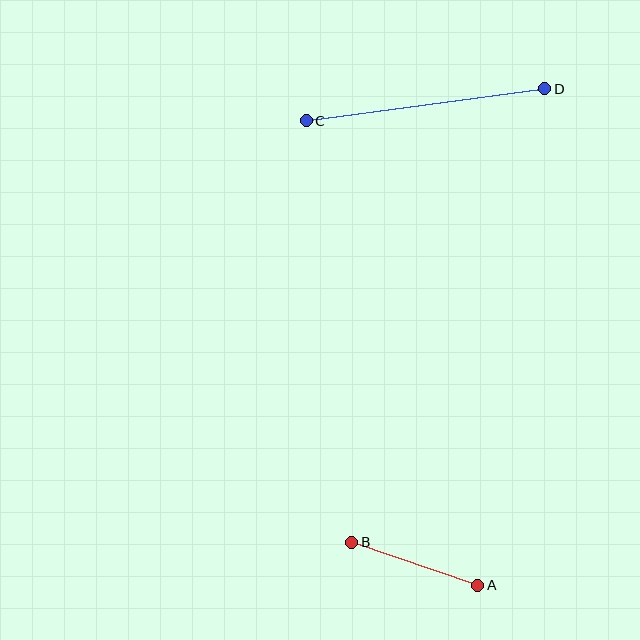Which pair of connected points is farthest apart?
Points C and D are farthest apart.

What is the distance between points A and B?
The distance is approximately 133 pixels.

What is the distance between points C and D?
The distance is approximately 241 pixels.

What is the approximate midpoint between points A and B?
The midpoint is at approximately (415, 564) pixels.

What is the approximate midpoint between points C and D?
The midpoint is at approximately (425, 105) pixels.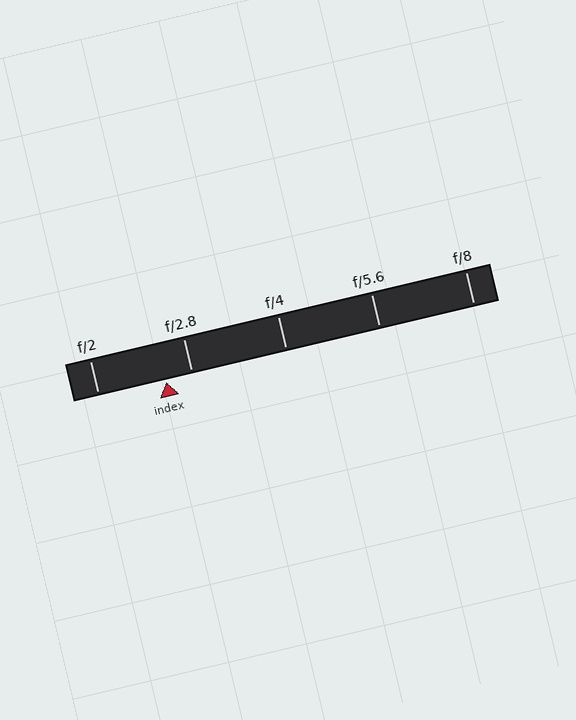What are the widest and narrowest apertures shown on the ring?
The widest aperture shown is f/2 and the narrowest is f/8.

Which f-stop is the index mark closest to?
The index mark is closest to f/2.8.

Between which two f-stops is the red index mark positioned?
The index mark is between f/2 and f/2.8.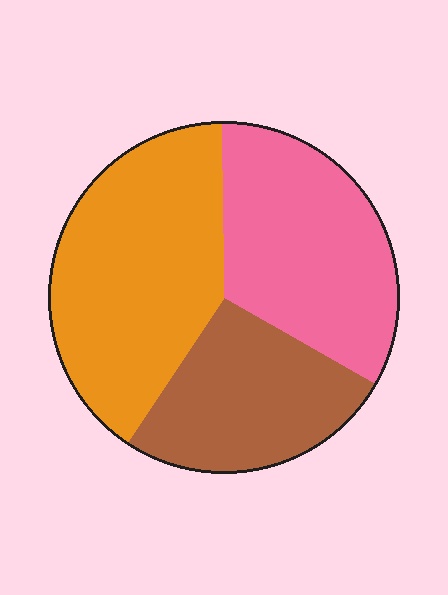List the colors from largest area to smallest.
From largest to smallest: orange, pink, brown.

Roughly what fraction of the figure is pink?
Pink covers about 35% of the figure.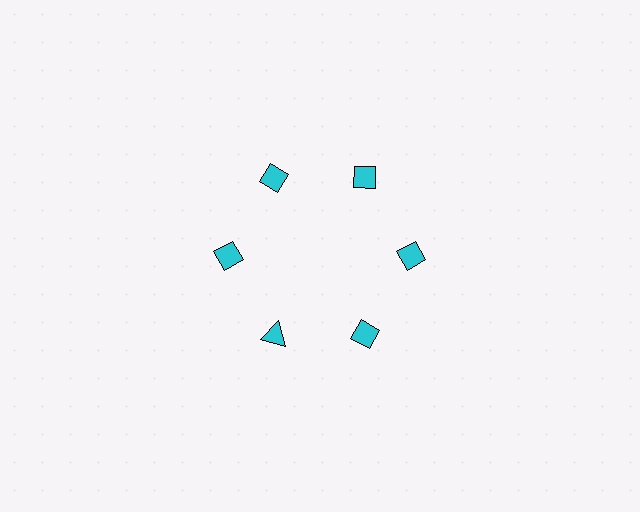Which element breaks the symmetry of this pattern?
The cyan triangle at roughly the 7 o'clock position breaks the symmetry. All other shapes are cyan diamonds.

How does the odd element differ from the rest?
It has a different shape: triangle instead of diamond.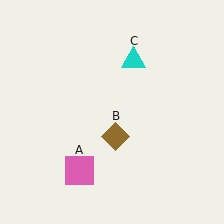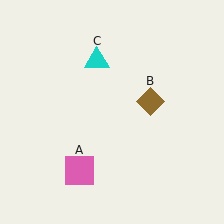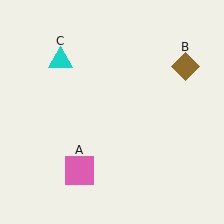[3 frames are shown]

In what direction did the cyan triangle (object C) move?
The cyan triangle (object C) moved left.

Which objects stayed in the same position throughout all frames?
Pink square (object A) remained stationary.